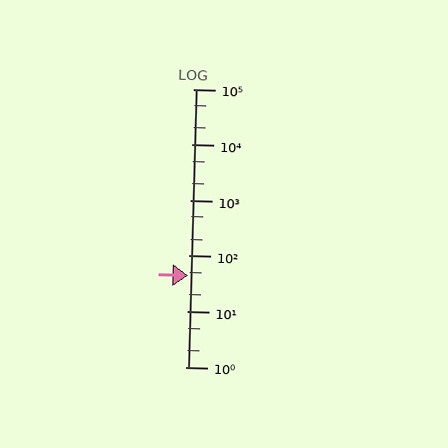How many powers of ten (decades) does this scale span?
The scale spans 5 decades, from 1 to 100000.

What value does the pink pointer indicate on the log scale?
The pointer indicates approximately 44.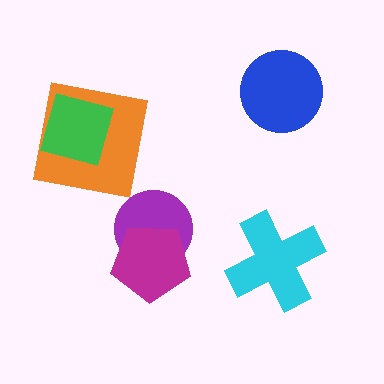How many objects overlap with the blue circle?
0 objects overlap with the blue circle.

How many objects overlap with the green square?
1 object overlaps with the green square.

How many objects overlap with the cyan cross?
0 objects overlap with the cyan cross.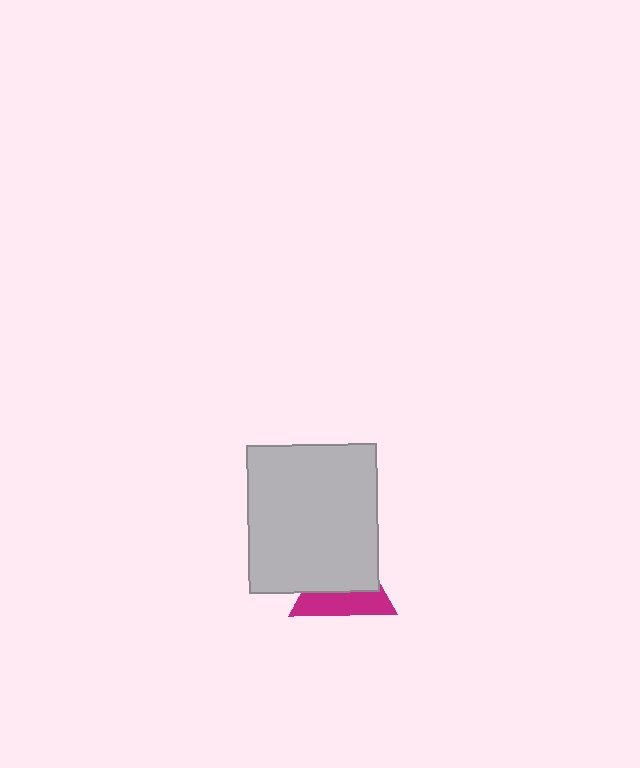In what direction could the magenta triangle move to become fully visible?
The magenta triangle could move down. That would shift it out from behind the light gray rectangle entirely.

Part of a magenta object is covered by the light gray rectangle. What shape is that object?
It is a triangle.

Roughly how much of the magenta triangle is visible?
A small part of it is visible (roughly 41%).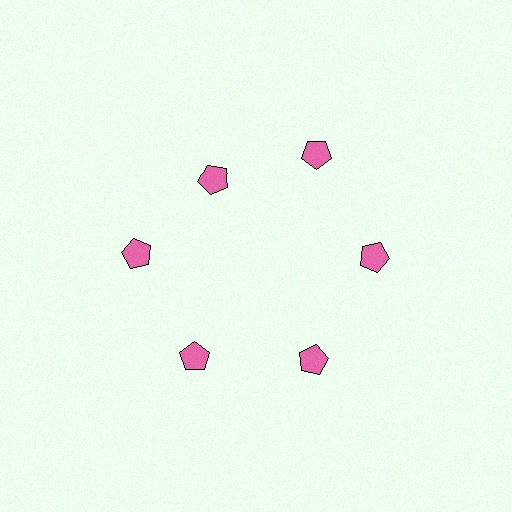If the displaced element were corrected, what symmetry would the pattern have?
It would have 6-fold rotational symmetry — the pattern would map onto itself every 60 degrees.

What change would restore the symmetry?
The symmetry would be restored by moving it outward, back onto the ring so that all 6 pentagons sit at equal angles and equal distance from the center.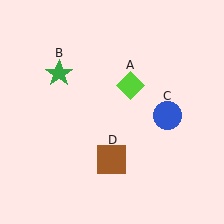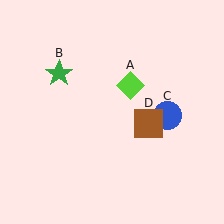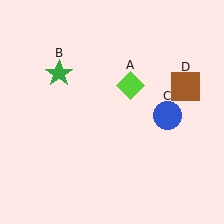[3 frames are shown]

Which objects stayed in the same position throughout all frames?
Lime diamond (object A) and green star (object B) and blue circle (object C) remained stationary.